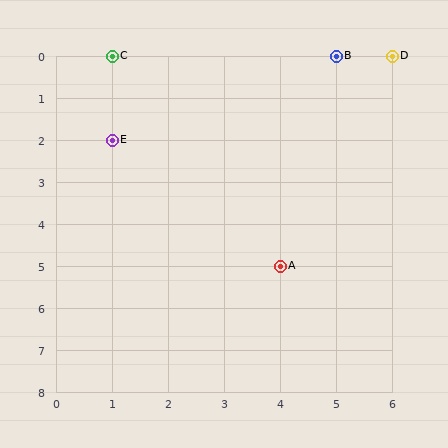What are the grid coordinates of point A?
Point A is at grid coordinates (4, 5).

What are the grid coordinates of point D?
Point D is at grid coordinates (6, 0).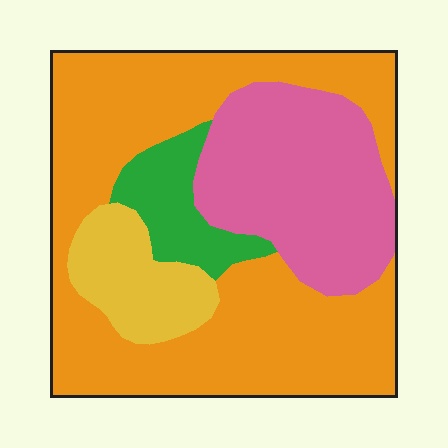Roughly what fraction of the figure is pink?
Pink covers 26% of the figure.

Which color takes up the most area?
Orange, at roughly 55%.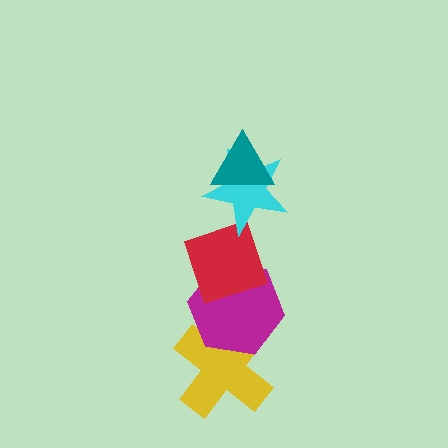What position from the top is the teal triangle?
The teal triangle is 1st from the top.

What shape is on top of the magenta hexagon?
The red diamond is on top of the magenta hexagon.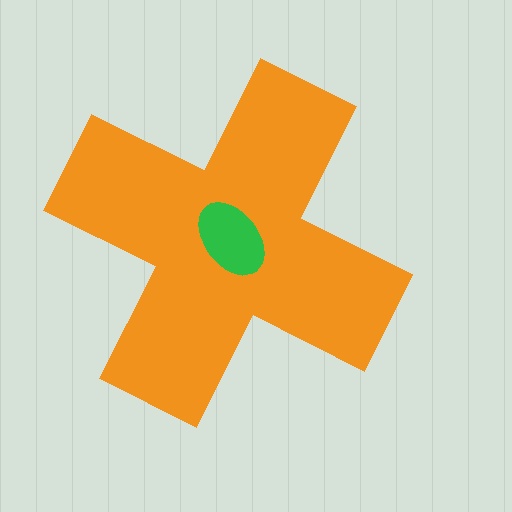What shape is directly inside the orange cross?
The green ellipse.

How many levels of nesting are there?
2.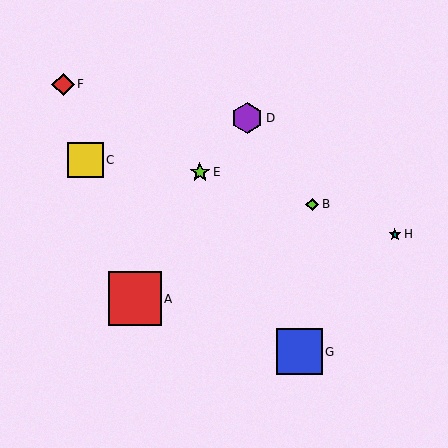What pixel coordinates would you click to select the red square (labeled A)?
Click at (135, 299) to select the red square A.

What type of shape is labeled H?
Shape H is a teal star.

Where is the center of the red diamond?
The center of the red diamond is at (63, 84).